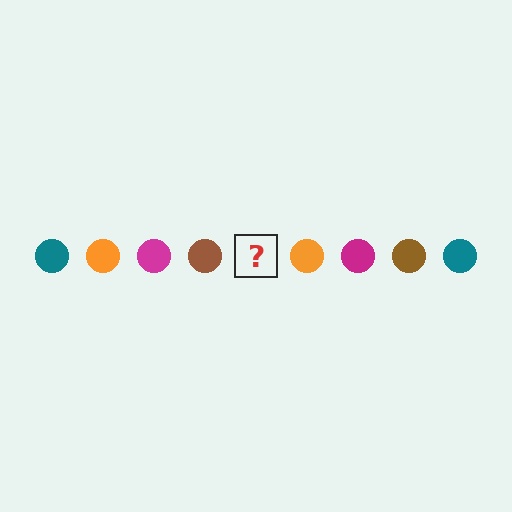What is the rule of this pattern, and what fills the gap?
The rule is that the pattern cycles through teal, orange, magenta, brown circles. The gap should be filled with a teal circle.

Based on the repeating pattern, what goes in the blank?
The blank should be a teal circle.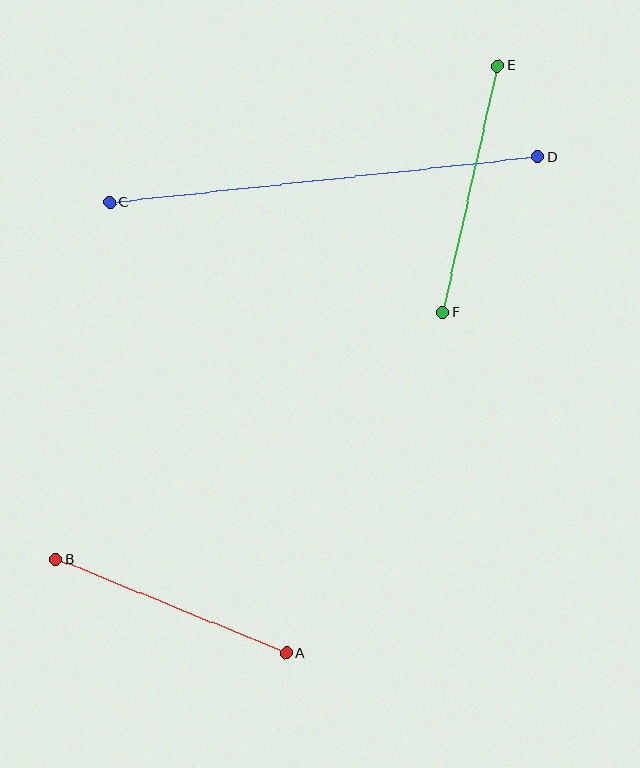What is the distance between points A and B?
The distance is approximately 249 pixels.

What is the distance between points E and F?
The distance is approximately 253 pixels.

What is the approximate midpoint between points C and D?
The midpoint is at approximately (324, 179) pixels.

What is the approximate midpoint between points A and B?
The midpoint is at approximately (171, 606) pixels.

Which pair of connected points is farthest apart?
Points C and D are farthest apart.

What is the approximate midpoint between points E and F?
The midpoint is at approximately (470, 189) pixels.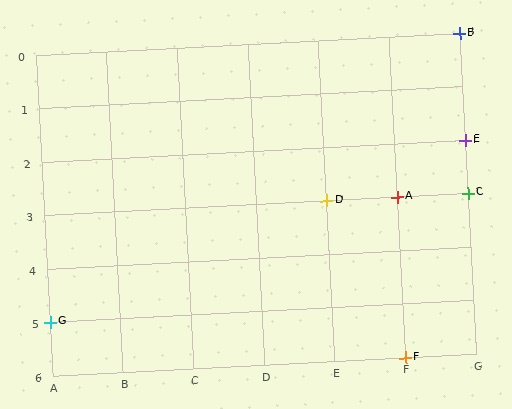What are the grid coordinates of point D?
Point D is at grid coordinates (E, 3).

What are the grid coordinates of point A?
Point A is at grid coordinates (F, 3).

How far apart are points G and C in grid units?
Points G and C are 6 columns and 2 rows apart (about 6.3 grid units diagonally).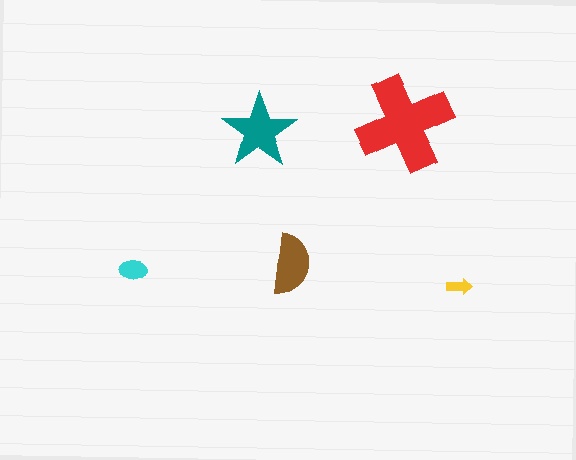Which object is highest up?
The red cross is topmost.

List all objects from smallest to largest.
The yellow arrow, the cyan ellipse, the brown semicircle, the teal star, the red cross.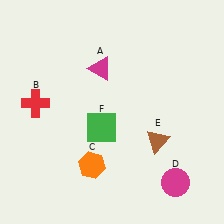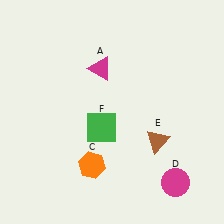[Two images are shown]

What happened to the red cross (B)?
The red cross (B) was removed in Image 2. It was in the top-left area of Image 1.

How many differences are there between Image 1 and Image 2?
There is 1 difference between the two images.